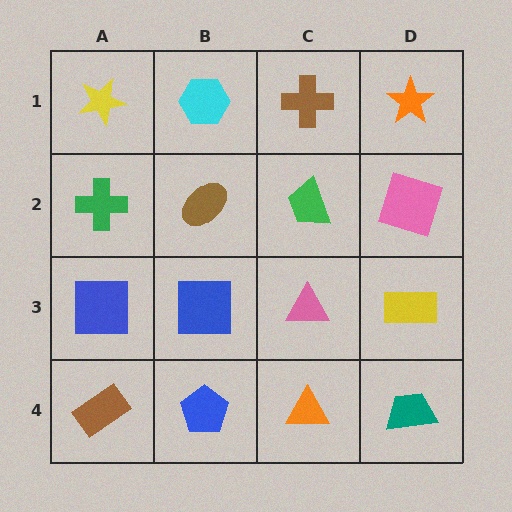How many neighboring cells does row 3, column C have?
4.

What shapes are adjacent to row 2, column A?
A yellow star (row 1, column A), a blue square (row 3, column A), a brown ellipse (row 2, column B).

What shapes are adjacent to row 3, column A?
A green cross (row 2, column A), a brown rectangle (row 4, column A), a blue square (row 3, column B).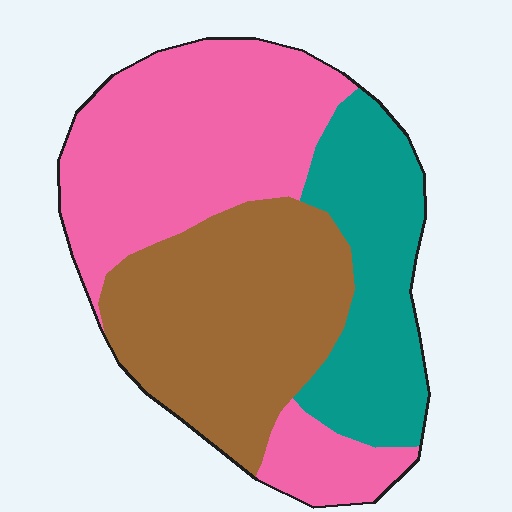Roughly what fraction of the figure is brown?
Brown takes up about one third (1/3) of the figure.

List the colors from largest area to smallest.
From largest to smallest: pink, brown, teal.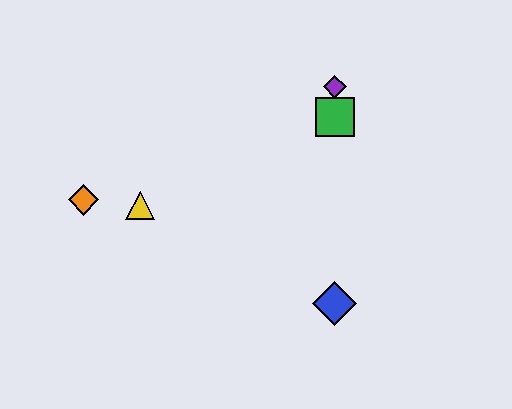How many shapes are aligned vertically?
4 shapes (the red diamond, the blue diamond, the green square, the purple diamond) are aligned vertically.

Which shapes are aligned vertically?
The red diamond, the blue diamond, the green square, the purple diamond are aligned vertically.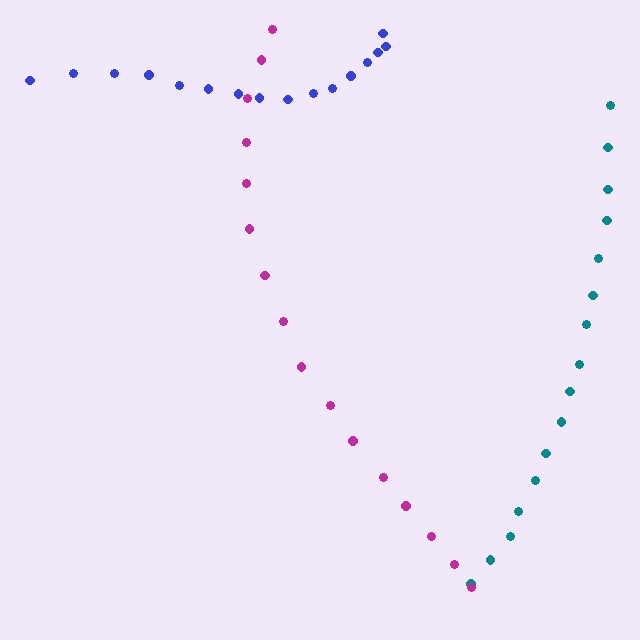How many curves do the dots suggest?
There are 3 distinct paths.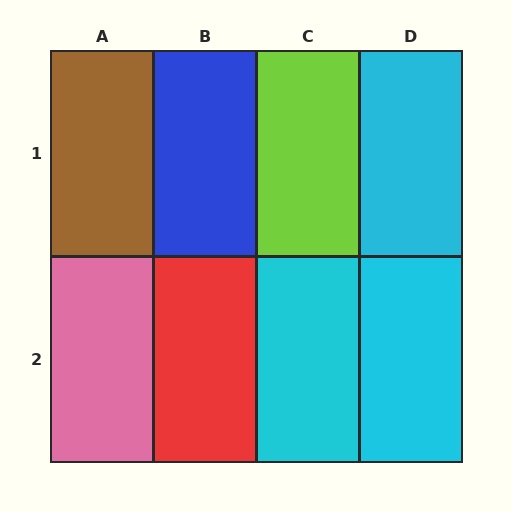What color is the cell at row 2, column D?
Cyan.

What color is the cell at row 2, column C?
Cyan.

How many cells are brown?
1 cell is brown.